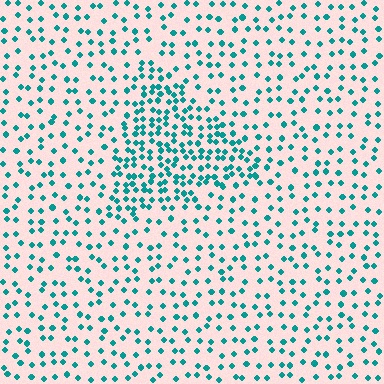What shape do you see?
I see a triangle.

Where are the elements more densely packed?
The elements are more densely packed inside the triangle boundary.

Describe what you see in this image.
The image contains small teal elements arranged at two different densities. A triangle-shaped region is visible where the elements are more densely packed than the surrounding area.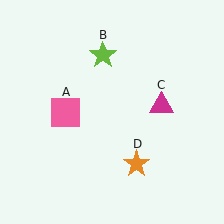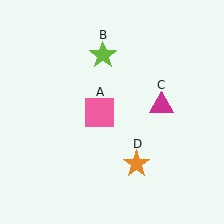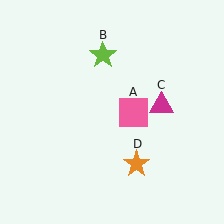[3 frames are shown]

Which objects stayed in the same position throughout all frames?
Lime star (object B) and magenta triangle (object C) and orange star (object D) remained stationary.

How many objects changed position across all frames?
1 object changed position: pink square (object A).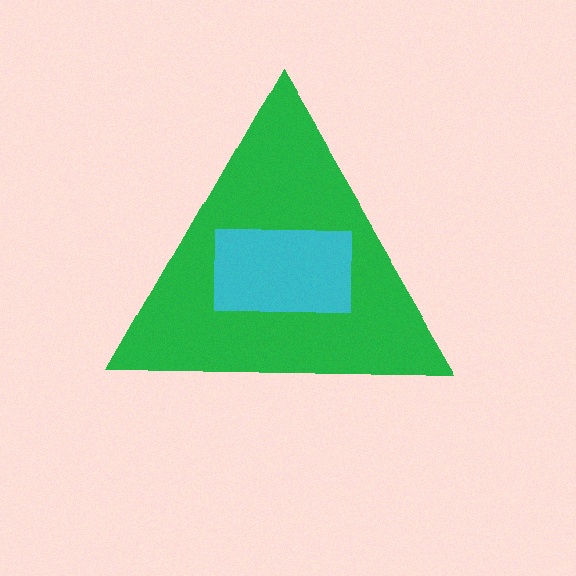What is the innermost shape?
The cyan rectangle.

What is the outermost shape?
The green triangle.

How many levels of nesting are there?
2.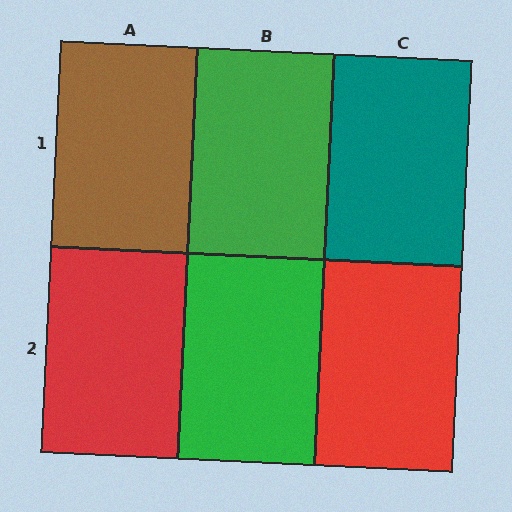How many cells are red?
2 cells are red.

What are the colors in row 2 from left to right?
Red, green, red.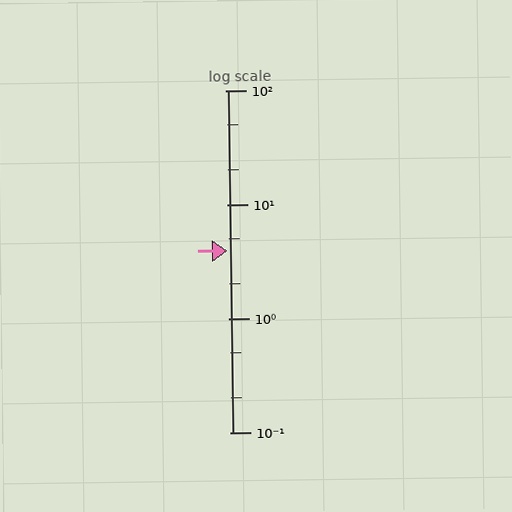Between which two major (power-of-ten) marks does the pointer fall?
The pointer is between 1 and 10.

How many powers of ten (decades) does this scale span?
The scale spans 3 decades, from 0.1 to 100.